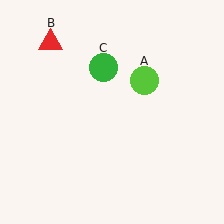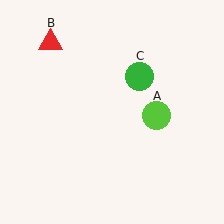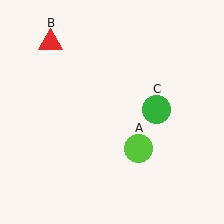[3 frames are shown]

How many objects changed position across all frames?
2 objects changed position: lime circle (object A), green circle (object C).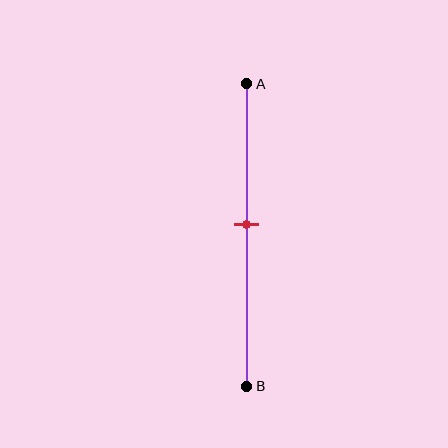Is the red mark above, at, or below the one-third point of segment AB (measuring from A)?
The red mark is below the one-third point of segment AB.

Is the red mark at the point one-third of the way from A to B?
No, the mark is at about 45% from A, not at the 33% one-third point.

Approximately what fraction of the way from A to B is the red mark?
The red mark is approximately 45% of the way from A to B.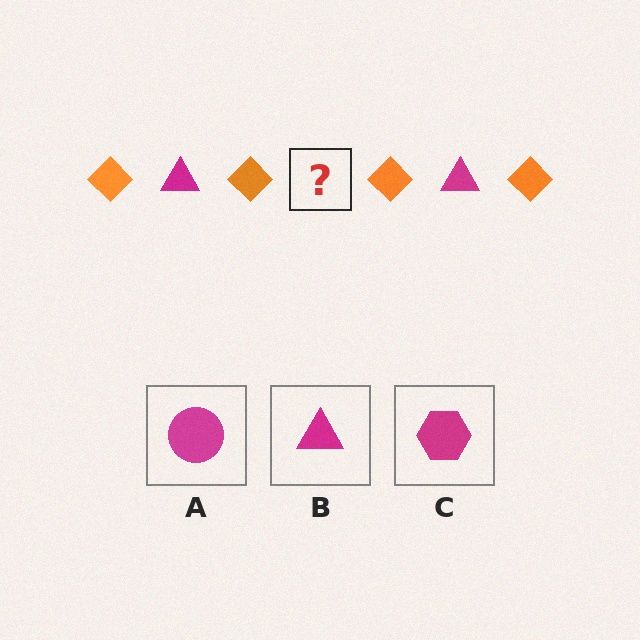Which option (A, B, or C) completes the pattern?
B.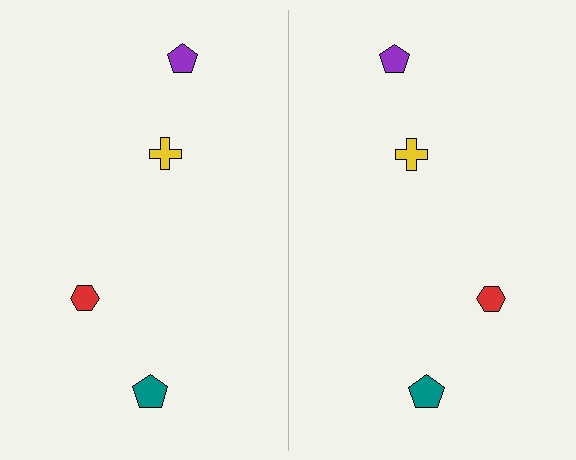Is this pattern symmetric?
Yes, this pattern has bilateral (reflection) symmetry.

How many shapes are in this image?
There are 8 shapes in this image.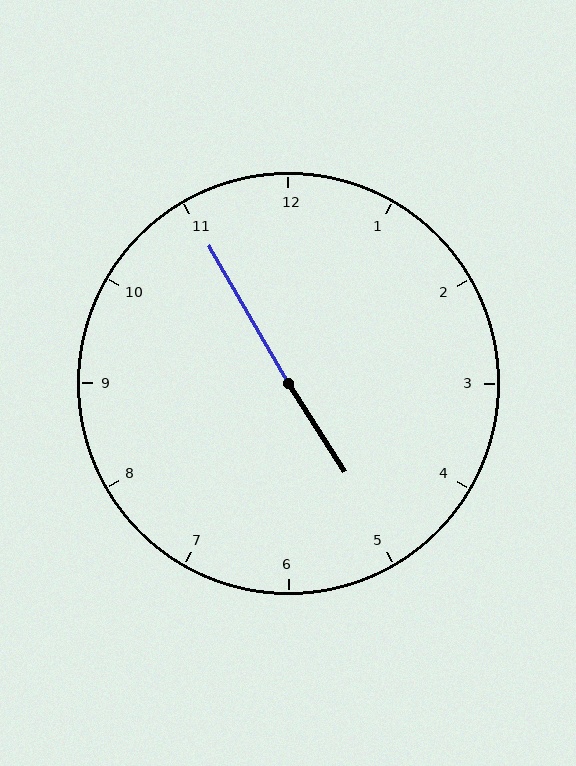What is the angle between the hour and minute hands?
Approximately 178 degrees.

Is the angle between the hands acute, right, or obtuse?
It is obtuse.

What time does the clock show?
4:55.